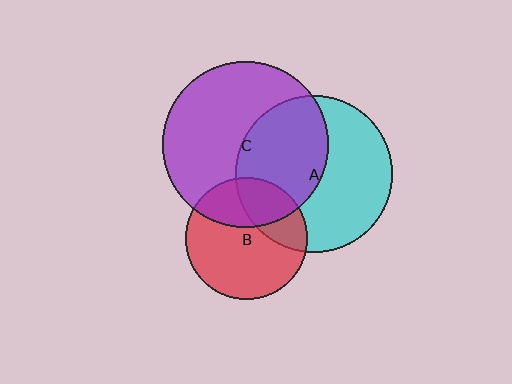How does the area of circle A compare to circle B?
Approximately 1.7 times.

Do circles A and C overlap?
Yes.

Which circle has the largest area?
Circle C (purple).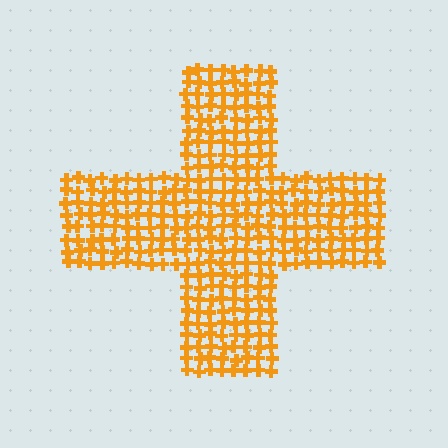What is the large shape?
The large shape is a cross.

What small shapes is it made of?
It is made of small crosses.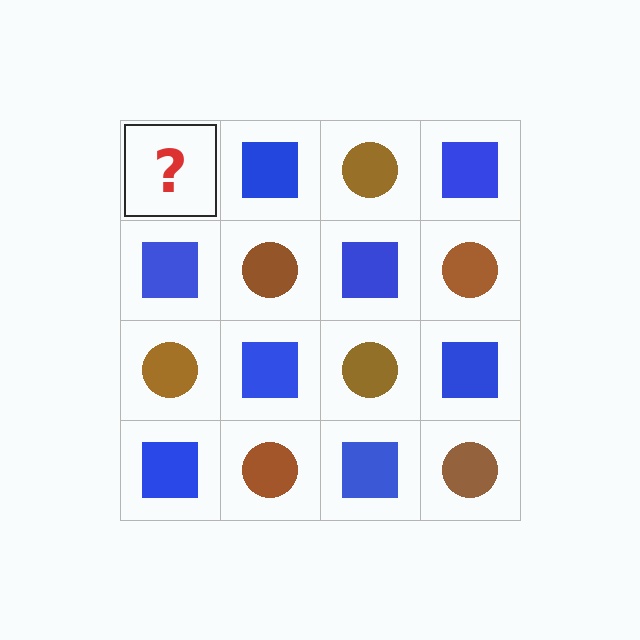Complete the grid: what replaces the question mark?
The question mark should be replaced with a brown circle.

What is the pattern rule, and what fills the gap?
The rule is that it alternates brown circle and blue square in a checkerboard pattern. The gap should be filled with a brown circle.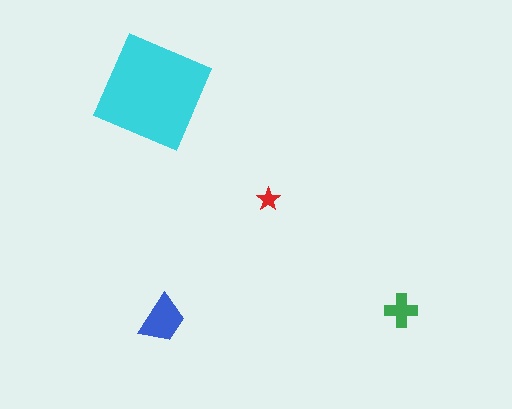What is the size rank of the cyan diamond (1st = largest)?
1st.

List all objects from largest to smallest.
The cyan diamond, the blue trapezoid, the green cross, the red star.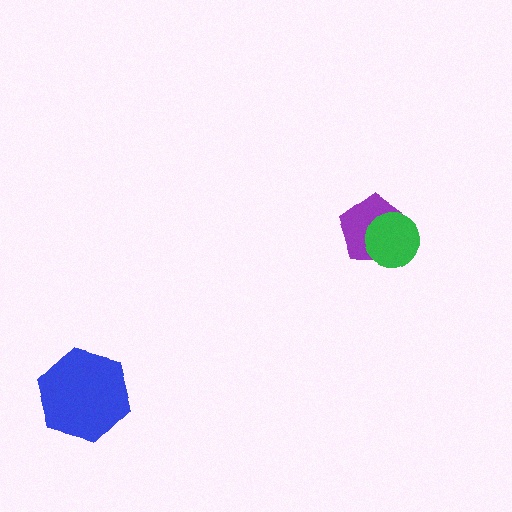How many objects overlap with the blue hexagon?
0 objects overlap with the blue hexagon.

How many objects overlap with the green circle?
1 object overlaps with the green circle.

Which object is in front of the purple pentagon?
The green circle is in front of the purple pentagon.